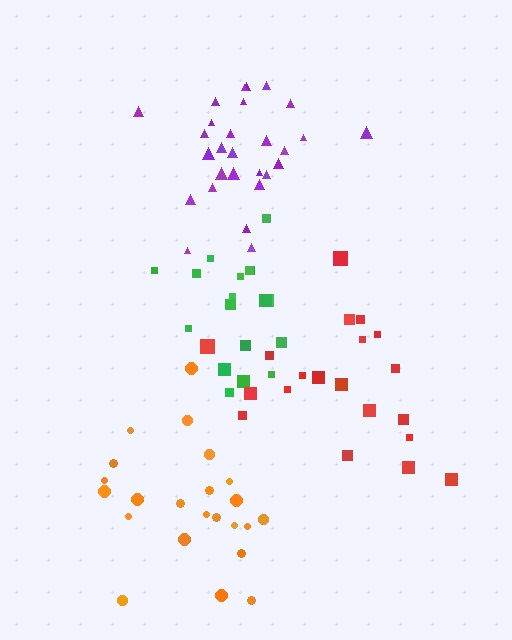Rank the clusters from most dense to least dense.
green, purple, orange, red.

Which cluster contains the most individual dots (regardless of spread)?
Purple (28).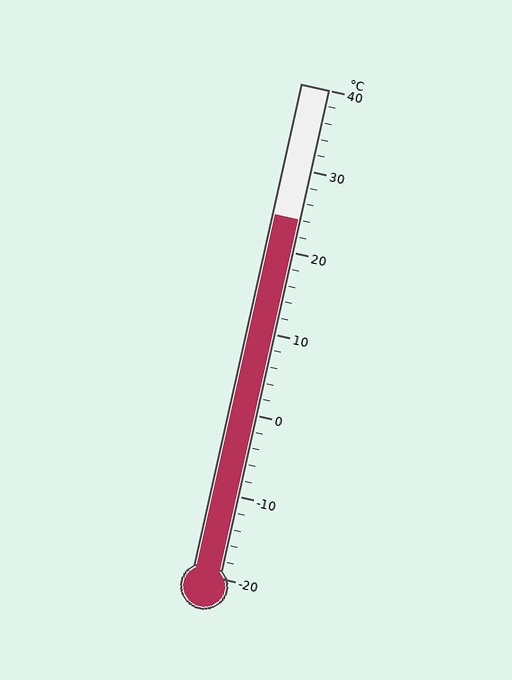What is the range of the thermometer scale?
The thermometer scale ranges from -20°C to 40°C.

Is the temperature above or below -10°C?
The temperature is above -10°C.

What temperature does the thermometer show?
The thermometer shows approximately 24°C.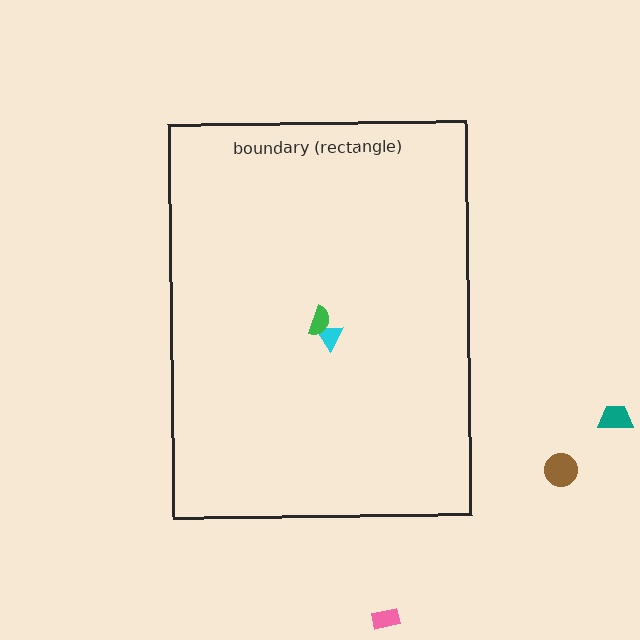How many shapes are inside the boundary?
2 inside, 3 outside.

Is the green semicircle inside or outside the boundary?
Inside.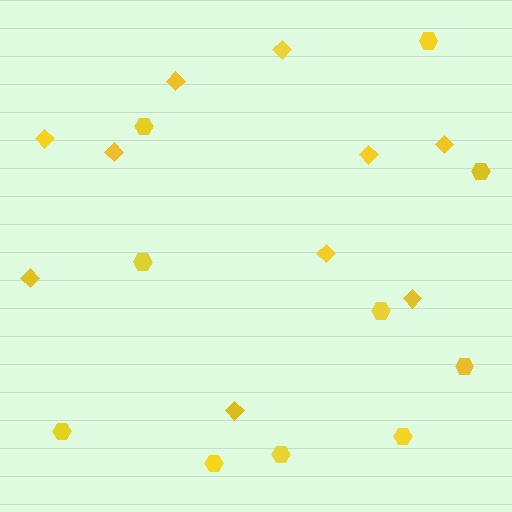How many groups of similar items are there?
There are 2 groups: one group of hexagons (10) and one group of diamonds (10).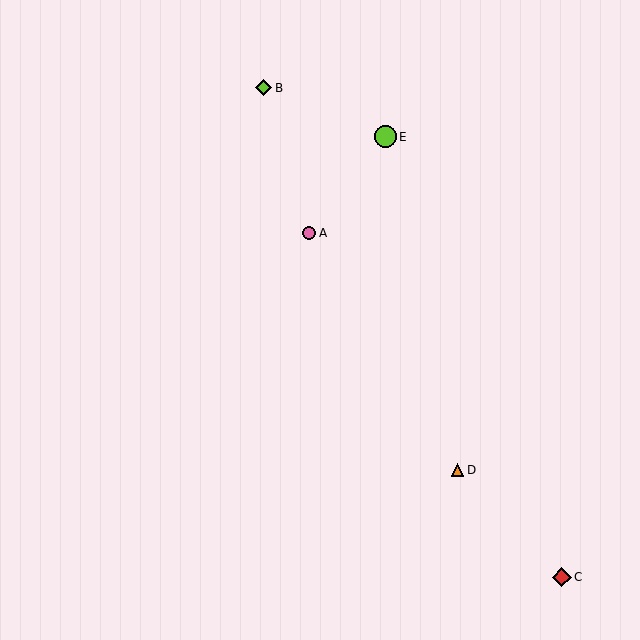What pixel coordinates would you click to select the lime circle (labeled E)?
Click at (385, 137) to select the lime circle E.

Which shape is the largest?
The lime circle (labeled E) is the largest.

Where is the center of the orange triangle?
The center of the orange triangle is at (457, 470).